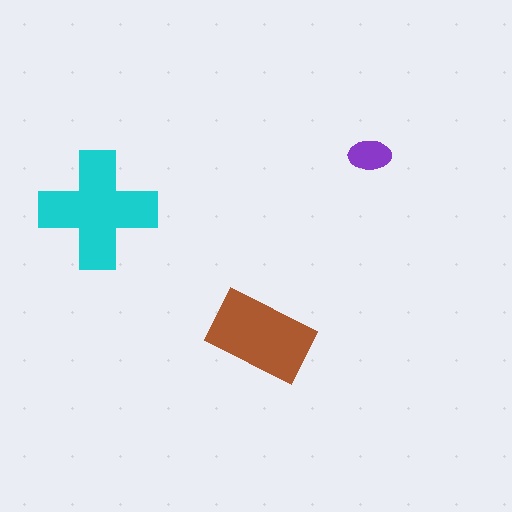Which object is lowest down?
The brown rectangle is bottommost.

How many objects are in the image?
There are 3 objects in the image.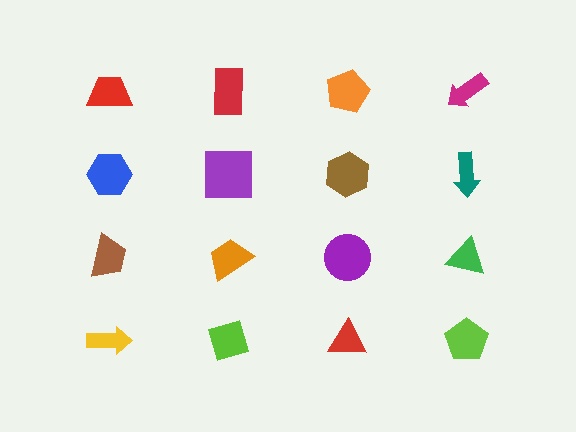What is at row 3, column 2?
An orange trapezoid.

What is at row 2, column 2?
A purple square.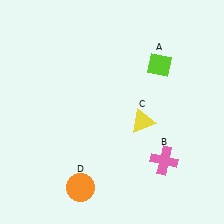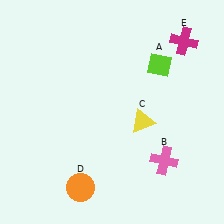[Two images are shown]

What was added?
A magenta cross (E) was added in Image 2.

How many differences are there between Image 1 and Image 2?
There is 1 difference between the two images.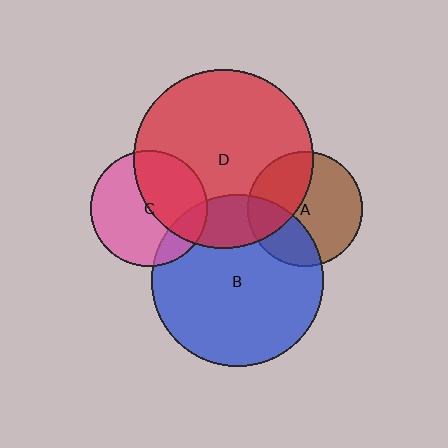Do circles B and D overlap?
Yes.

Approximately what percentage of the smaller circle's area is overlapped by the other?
Approximately 20%.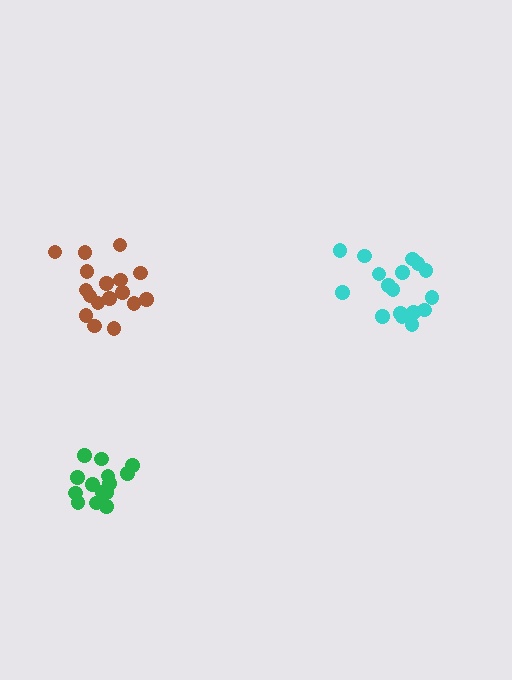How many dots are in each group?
Group 1: 17 dots, Group 2: 14 dots, Group 3: 18 dots (49 total).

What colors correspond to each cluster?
The clusters are colored: brown, green, cyan.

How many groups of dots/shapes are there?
There are 3 groups.